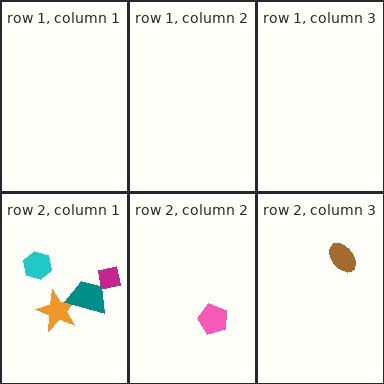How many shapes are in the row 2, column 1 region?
4.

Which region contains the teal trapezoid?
The row 2, column 1 region.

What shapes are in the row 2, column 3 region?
The brown ellipse.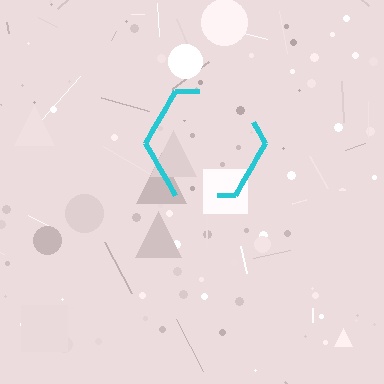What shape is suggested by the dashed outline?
The dashed outline suggests a hexagon.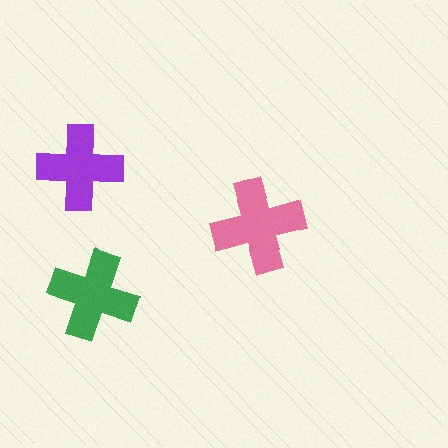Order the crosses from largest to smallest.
the pink one, the green one, the purple one.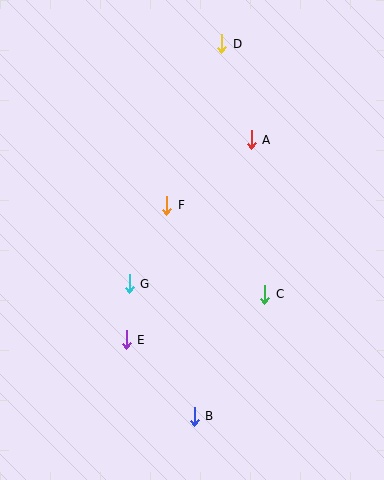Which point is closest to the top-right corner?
Point D is closest to the top-right corner.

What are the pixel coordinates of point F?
Point F is at (167, 205).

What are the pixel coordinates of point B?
Point B is at (194, 416).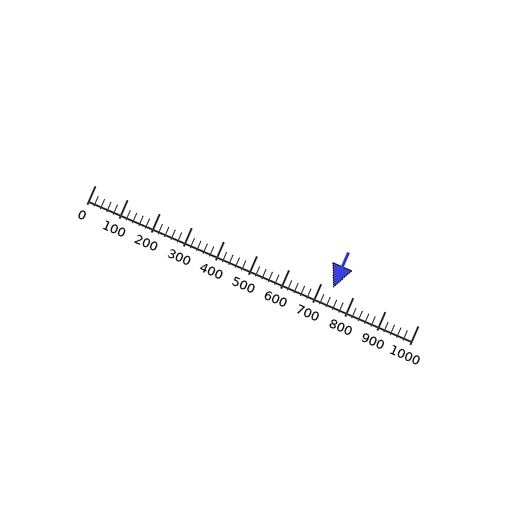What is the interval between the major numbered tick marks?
The major tick marks are spaced 100 units apart.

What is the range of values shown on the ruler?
The ruler shows values from 0 to 1000.